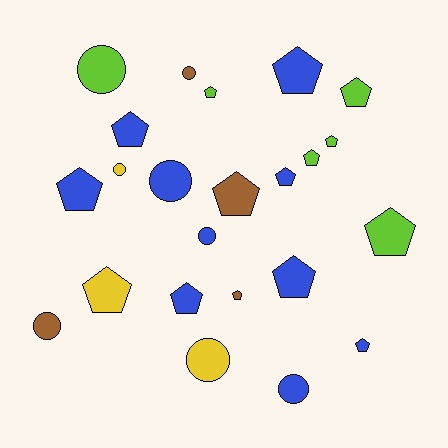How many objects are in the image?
There are 23 objects.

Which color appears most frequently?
Blue, with 10 objects.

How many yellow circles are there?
There are 2 yellow circles.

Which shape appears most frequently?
Pentagon, with 15 objects.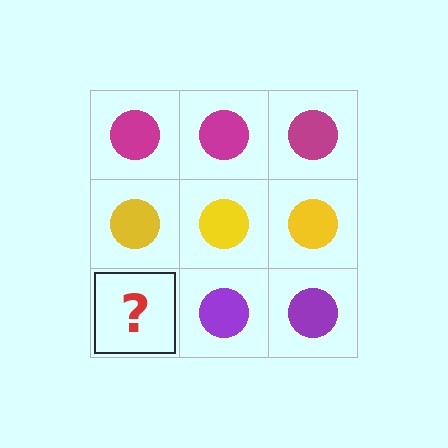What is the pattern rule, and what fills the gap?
The rule is that each row has a consistent color. The gap should be filled with a purple circle.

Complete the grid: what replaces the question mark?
The question mark should be replaced with a purple circle.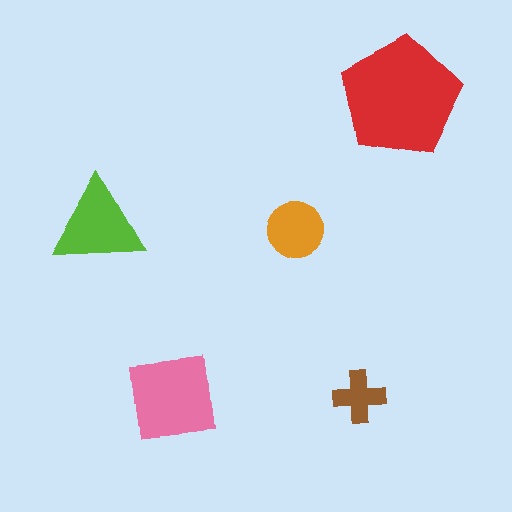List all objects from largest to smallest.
The red pentagon, the pink square, the lime triangle, the orange circle, the brown cross.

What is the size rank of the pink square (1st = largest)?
2nd.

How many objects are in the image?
There are 5 objects in the image.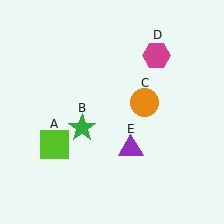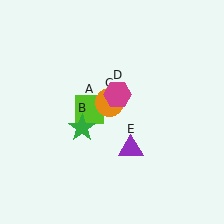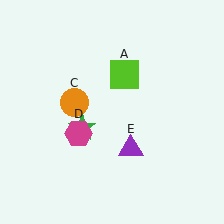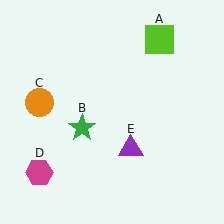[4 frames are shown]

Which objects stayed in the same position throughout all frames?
Green star (object B) and purple triangle (object E) remained stationary.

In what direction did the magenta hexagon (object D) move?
The magenta hexagon (object D) moved down and to the left.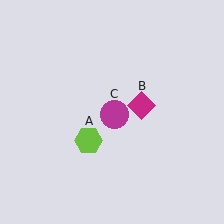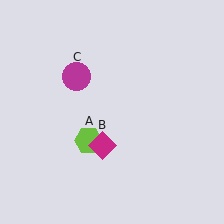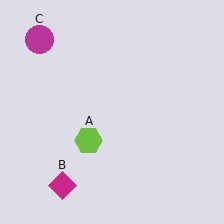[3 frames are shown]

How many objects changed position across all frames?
2 objects changed position: magenta diamond (object B), magenta circle (object C).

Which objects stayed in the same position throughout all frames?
Lime hexagon (object A) remained stationary.